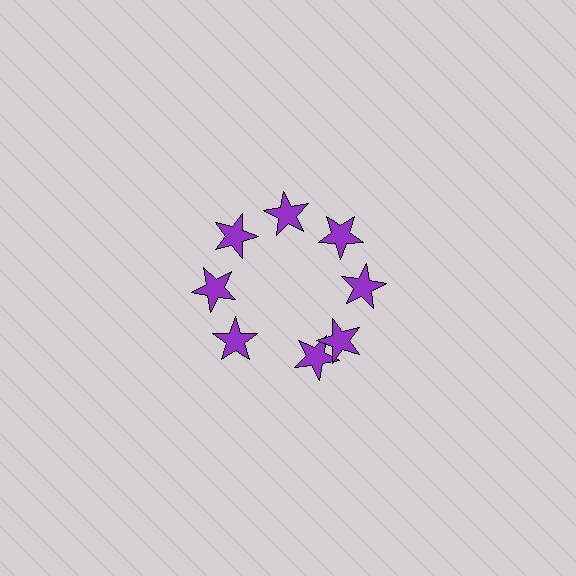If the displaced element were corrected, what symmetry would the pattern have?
It would have 8-fold rotational symmetry — the pattern would map onto itself every 45 degrees.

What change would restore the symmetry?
The symmetry would be restored by rotating it back into even spacing with its neighbors so that all 8 stars sit at equal angles and equal distance from the center.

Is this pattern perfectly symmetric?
No. The 8 purple stars are arranged in a ring, but one element near the 6 o'clock position is rotated out of alignment along the ring, breaking the 8-fold rotational symmetry.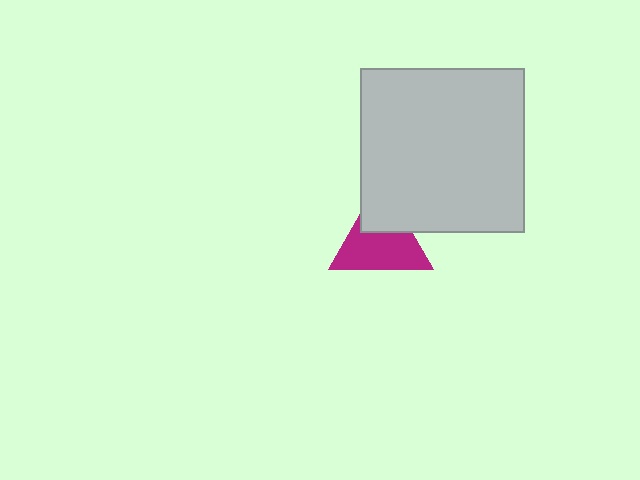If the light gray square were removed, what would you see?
You would see the complete magenta triangle.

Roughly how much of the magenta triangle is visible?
Most of it is visible (roughly 65%).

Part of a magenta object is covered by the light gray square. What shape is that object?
It is a triangle.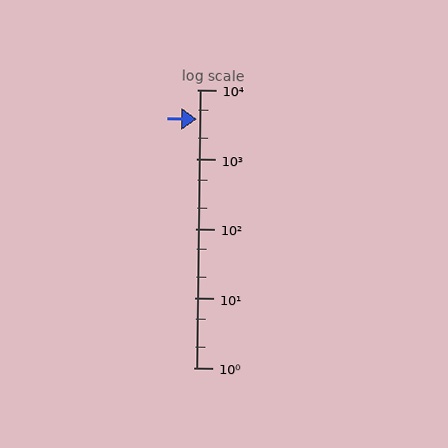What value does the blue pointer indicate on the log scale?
The pointer indicates approximately 3800.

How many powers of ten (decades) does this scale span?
The scale spans 4 decades, from 1 to 10000.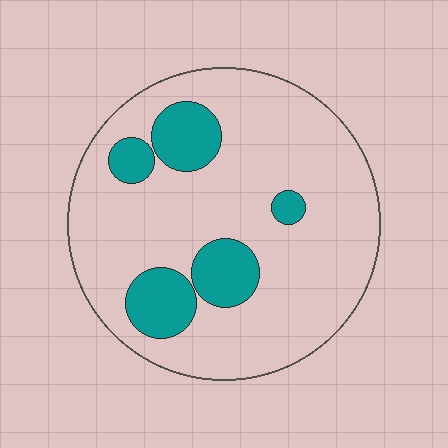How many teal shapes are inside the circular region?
5.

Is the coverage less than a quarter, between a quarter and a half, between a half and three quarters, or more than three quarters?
Less than a quarter.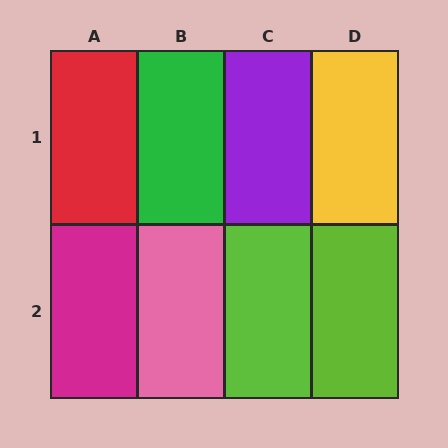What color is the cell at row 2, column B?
Pink.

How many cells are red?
1 cell is red.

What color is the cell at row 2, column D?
Lime.